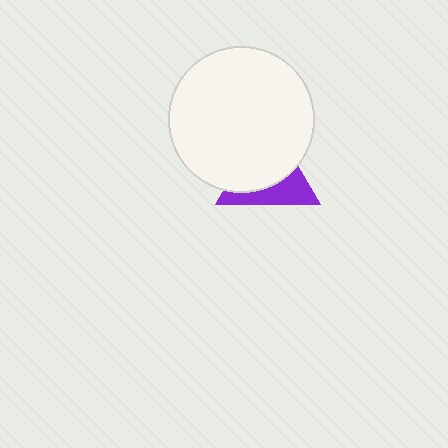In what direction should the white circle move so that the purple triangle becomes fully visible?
The white circle should move up. That is the shortest direction to clear the overlap and leave the purple triangle fully visible.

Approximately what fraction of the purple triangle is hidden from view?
Roughly 60% of the purple triangle is hidden behind the white circle.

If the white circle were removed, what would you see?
You would see the complete purple triangle.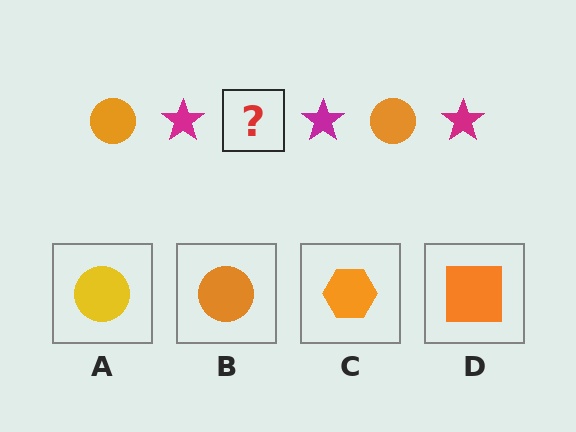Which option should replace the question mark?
Option B.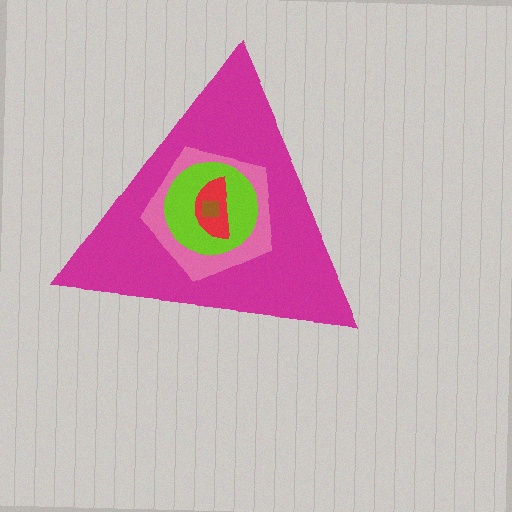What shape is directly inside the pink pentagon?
The lime circle.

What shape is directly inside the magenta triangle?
The pink pentagon.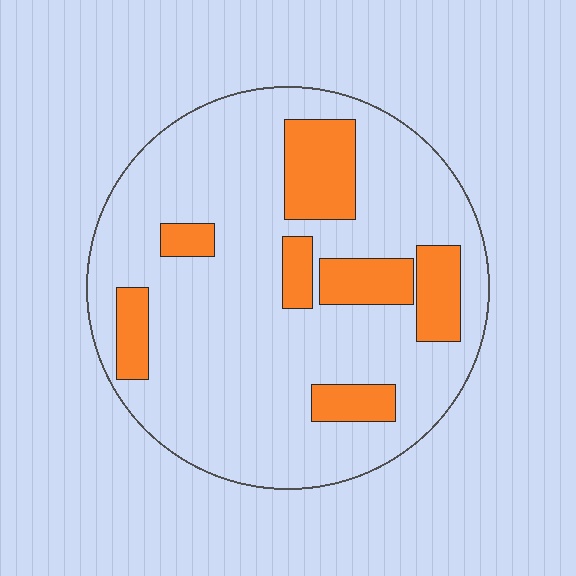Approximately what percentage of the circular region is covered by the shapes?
Approximately 20%.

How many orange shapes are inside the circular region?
7.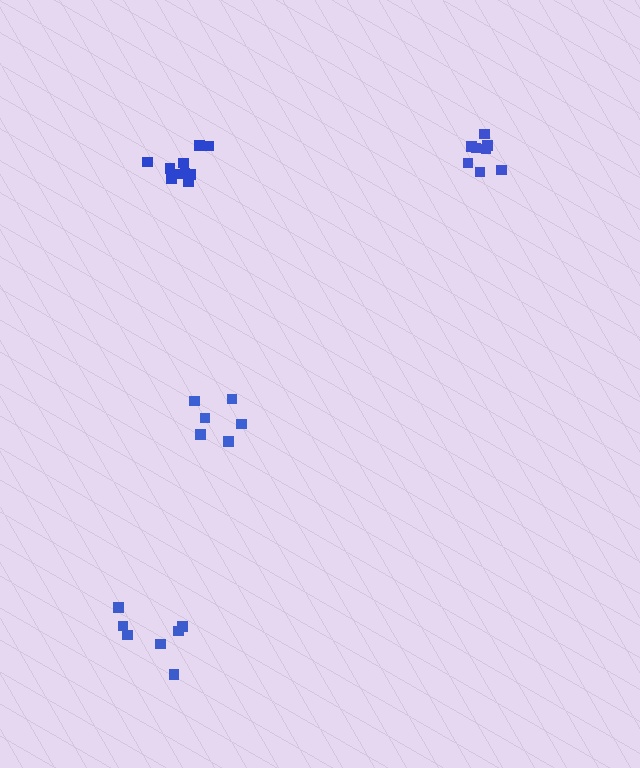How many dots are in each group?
Group 1: 6 dots, Group 2: 8 dots, Group 3: 7 dots, Group 4: 10 dots (31 total).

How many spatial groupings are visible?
There are 4 spatial groupings.